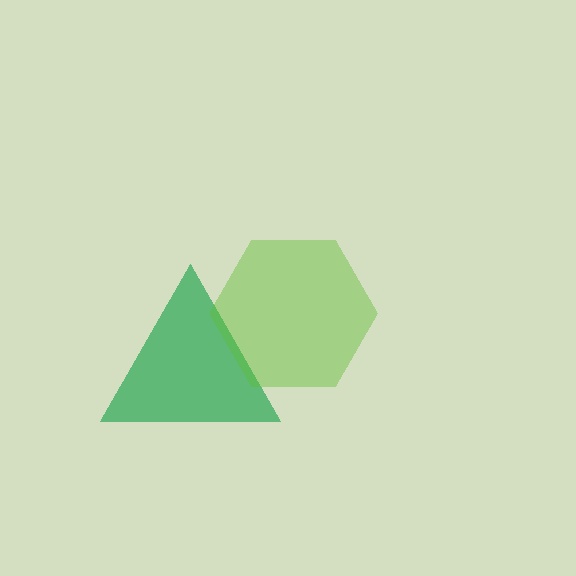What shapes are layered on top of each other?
The layered shapes are: a green triangle, a lime hexagon.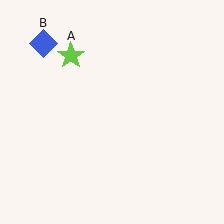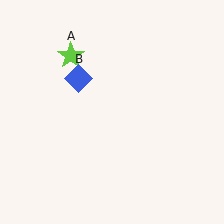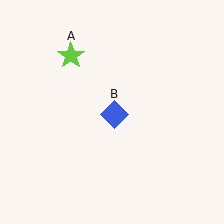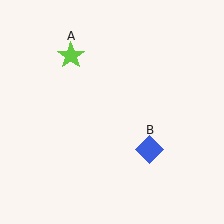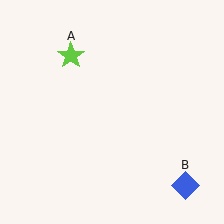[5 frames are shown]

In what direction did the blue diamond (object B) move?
The blue diamond (object B) moved down and to the right.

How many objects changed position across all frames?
1 object changed position: blue diamond (object B).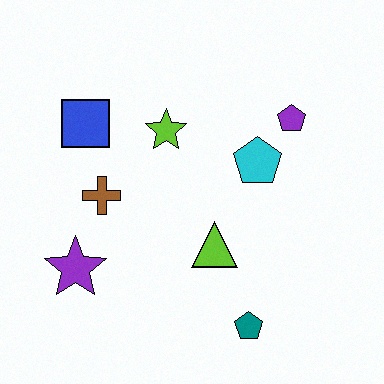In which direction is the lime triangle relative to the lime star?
The lime triangle is below the lime star.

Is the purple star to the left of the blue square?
Yes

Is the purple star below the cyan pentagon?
Yes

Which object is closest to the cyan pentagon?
The purple pentagon is closest to the cyan pentagon.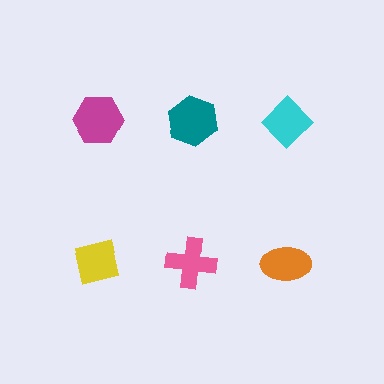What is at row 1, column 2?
A teal hexagon.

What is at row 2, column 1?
A yellow square.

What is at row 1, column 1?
A magenta hexagon.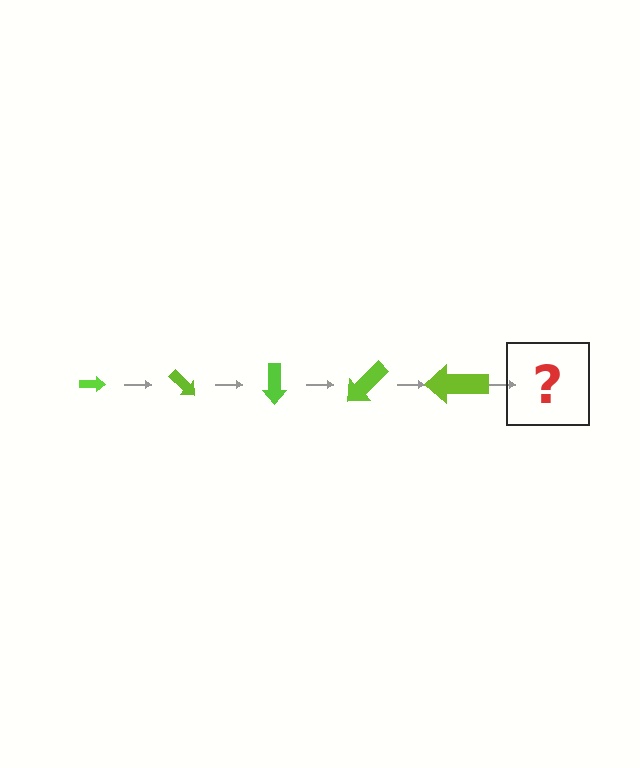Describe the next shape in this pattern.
It should be an arrow, larger than the previous one and rotated 225 degrees from the start.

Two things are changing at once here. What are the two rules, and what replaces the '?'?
The two rules are that the arrow grows larger each step and it rotates 45 degrees each step. The '?' should be an arrow, larger than the previous one and rotated 225 degrees from the start.